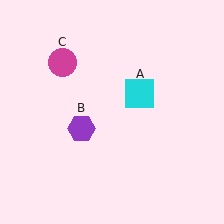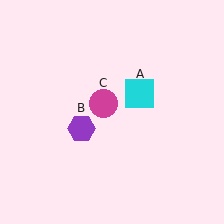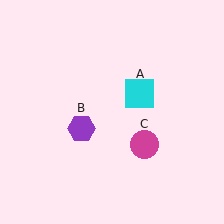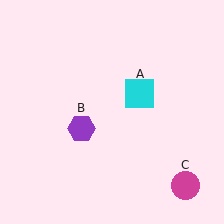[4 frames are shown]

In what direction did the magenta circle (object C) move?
The magenta circle (object C) moved down and to the right.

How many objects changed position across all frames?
1 object changed position: magenta circle (object C).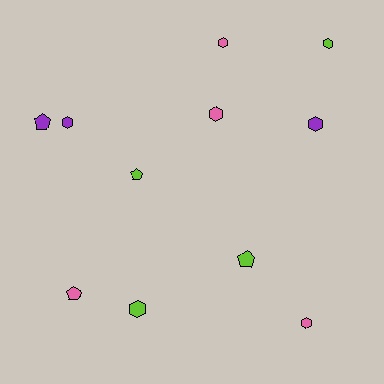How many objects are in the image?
There are 11 objects.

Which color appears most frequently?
Pink, with 4 objects.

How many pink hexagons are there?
There are 3 pink hexagons.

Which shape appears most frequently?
Hexagon, with 7 objects.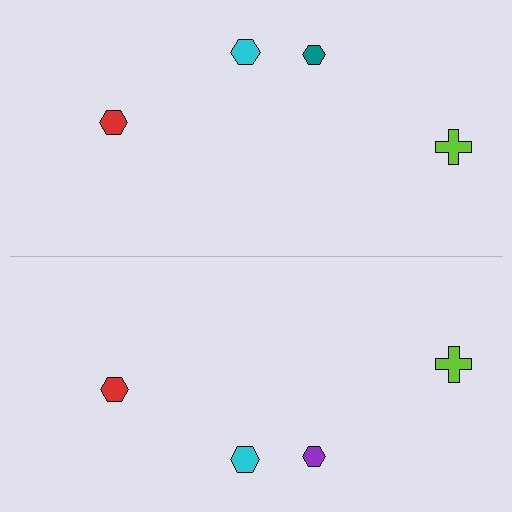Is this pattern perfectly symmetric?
No, the pattern is not perfectly symmetric. The purple hexagon on the bottom side breaks the symmetry — its mirror counterpart is teal.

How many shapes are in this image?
There are 8 shapes in this image.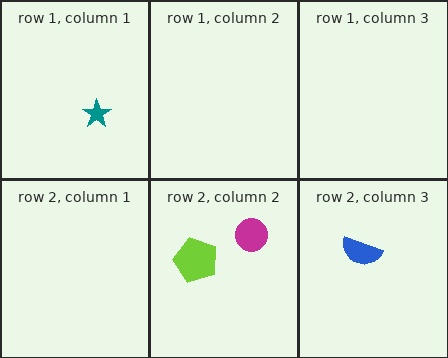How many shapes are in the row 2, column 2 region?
2.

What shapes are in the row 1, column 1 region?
The teal star.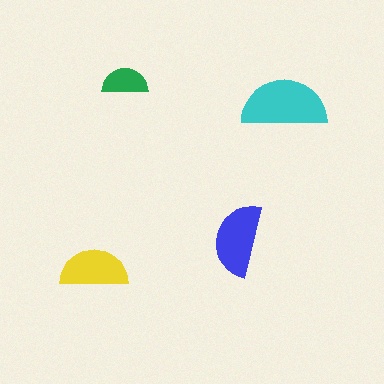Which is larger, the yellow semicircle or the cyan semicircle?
The cyan one.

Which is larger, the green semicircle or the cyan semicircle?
The cyan one.